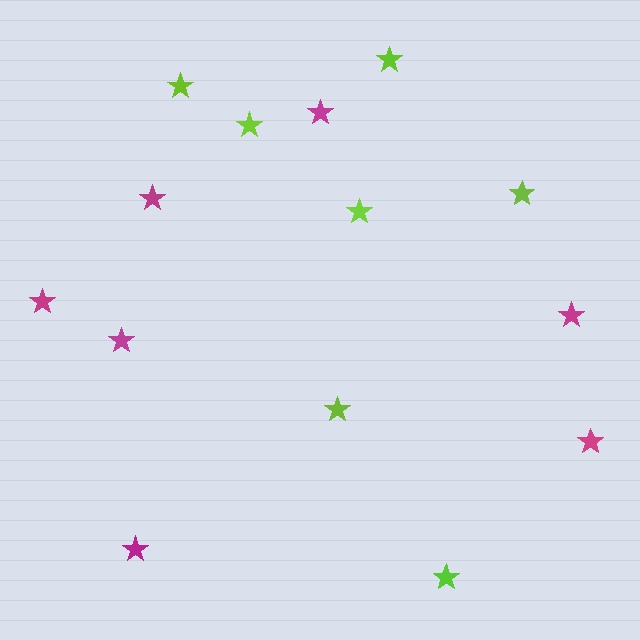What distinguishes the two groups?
There are 2 groups: one group of magenta stars (7) and one group of lime stars (7).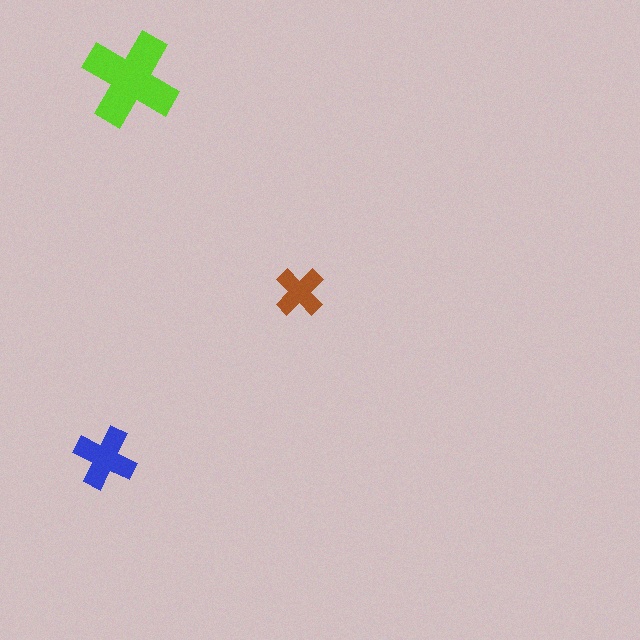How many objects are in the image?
There are 3 objects in the image.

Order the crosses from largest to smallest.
the lime one, the blue one, the brown one.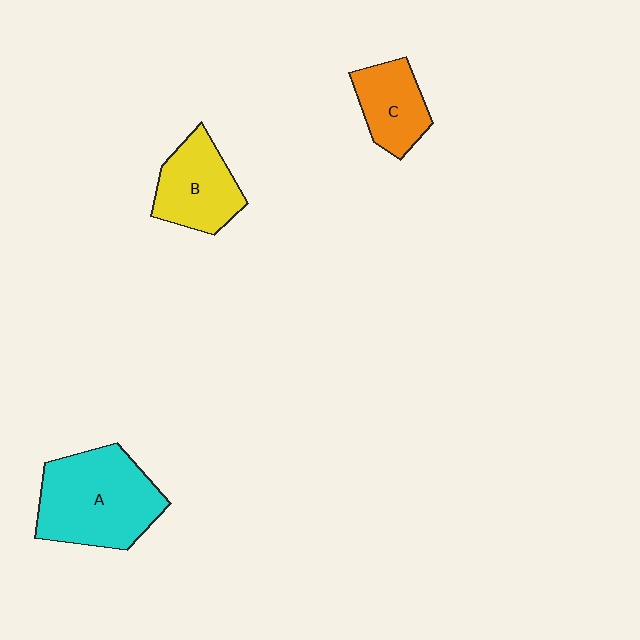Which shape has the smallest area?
Shape C (orange).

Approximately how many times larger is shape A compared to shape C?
Approximately 2.0 times.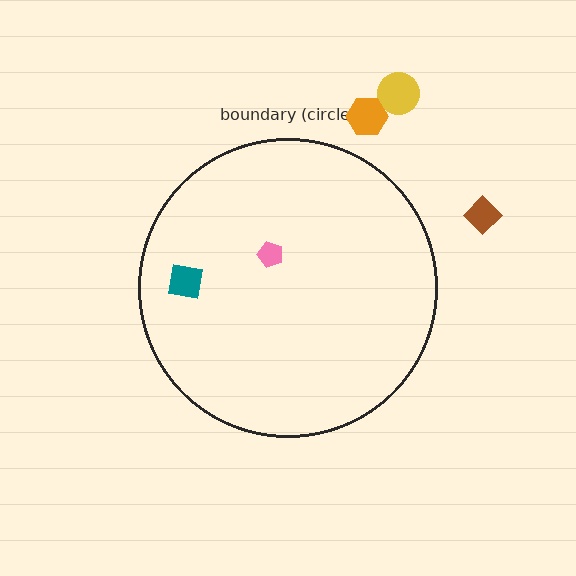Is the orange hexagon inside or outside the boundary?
Outside.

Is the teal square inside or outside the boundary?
Inside.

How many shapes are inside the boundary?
2 inside, 3 outside.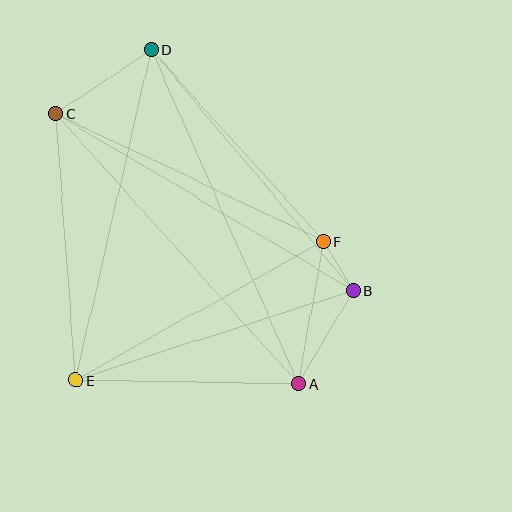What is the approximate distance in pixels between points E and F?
The distance between E and F is approximately 284 pixels.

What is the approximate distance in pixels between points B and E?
The distance between B and E is approximately 291 pixels.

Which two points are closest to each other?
Points B and F are closest to each other.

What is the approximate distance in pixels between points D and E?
The distance between D and E is approximately 339 pixels.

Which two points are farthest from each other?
Points A and D are farthest from each other.